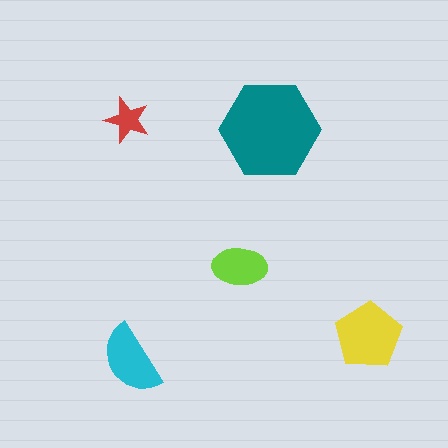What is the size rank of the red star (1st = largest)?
5th.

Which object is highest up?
The red star is topmost.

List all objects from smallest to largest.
The red star, the lime ellipse, the cyan semicircle, the yellow pentagon, the teal hexagon.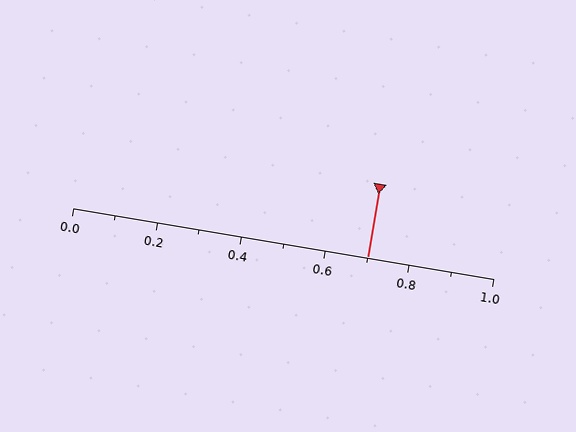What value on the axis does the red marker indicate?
The marker indicates approximately 0.7.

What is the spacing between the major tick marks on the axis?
The major ticks are spaced 0.2 apart.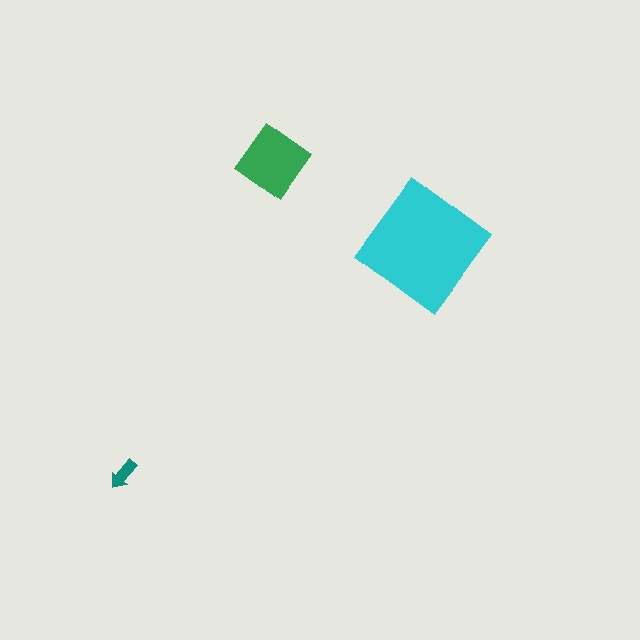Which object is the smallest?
The teal arrow.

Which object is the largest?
The cyan diamond.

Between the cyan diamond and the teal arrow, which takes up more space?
The cyan diamond.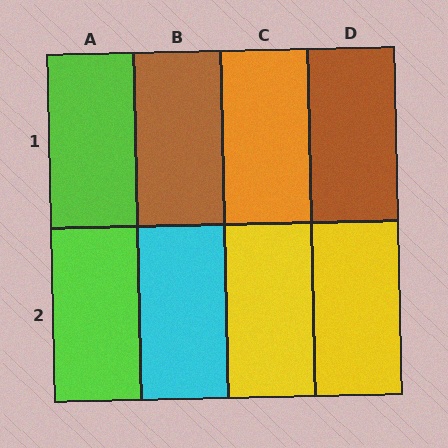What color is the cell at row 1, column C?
Orange.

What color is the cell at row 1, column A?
Lime.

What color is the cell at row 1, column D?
Brown.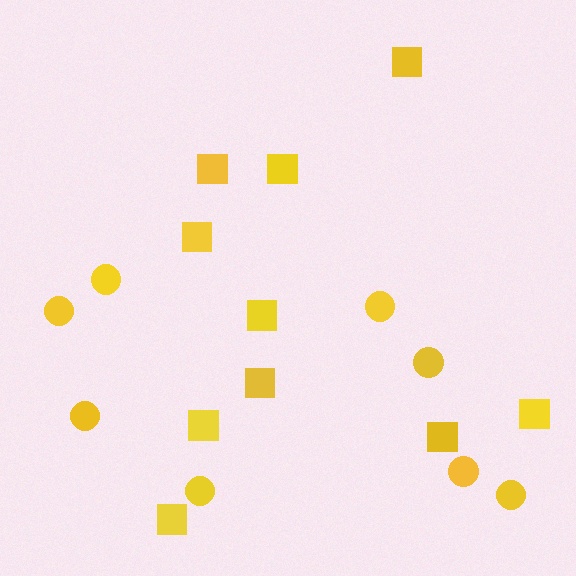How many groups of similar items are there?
There are 2 groups: one group of circles (8) and one group of squares (10).